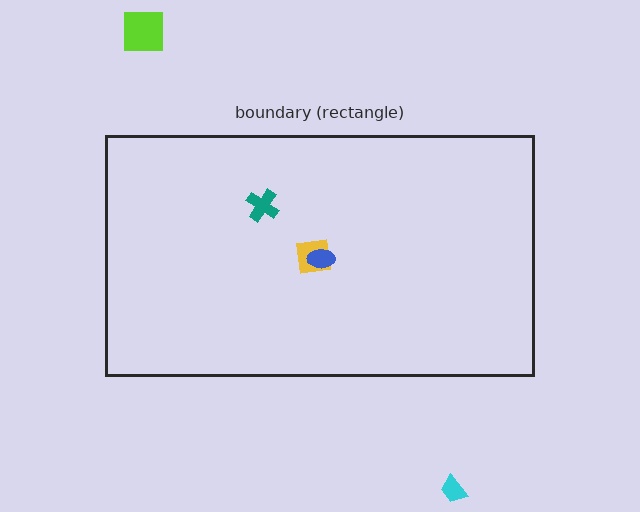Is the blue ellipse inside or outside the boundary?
Inside.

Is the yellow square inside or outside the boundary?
Inside.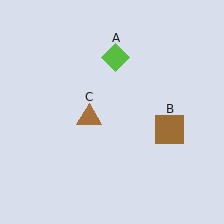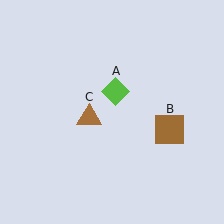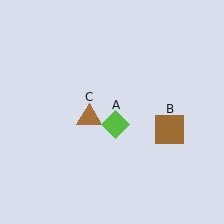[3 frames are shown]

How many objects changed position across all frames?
1 object changed position: lime diamond (object A).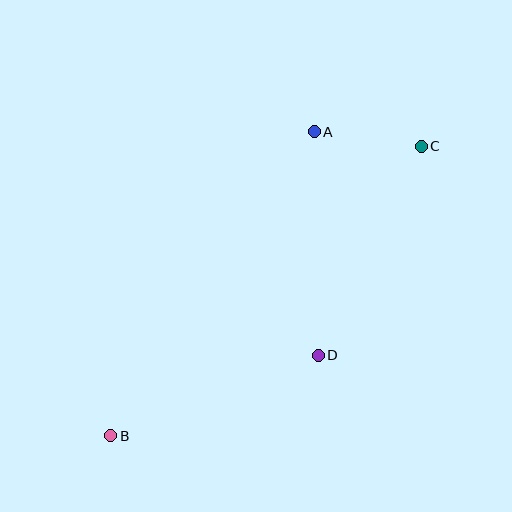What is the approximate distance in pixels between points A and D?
The distance between A and D is approximately 224 pixels.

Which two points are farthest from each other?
Points B and C are farthest from each other.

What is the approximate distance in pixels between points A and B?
The distance between A and B is approximately 366 pixels.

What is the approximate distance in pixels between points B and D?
The distance between B and D is approximately 223 pixels.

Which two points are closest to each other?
Points A and C are closest to each other.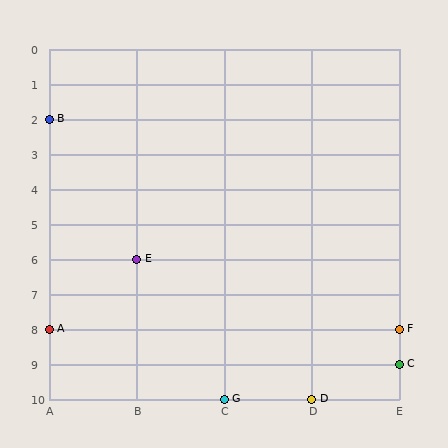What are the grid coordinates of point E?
Point E is at grid coordinates (B, 6).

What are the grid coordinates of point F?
Point F is at grid coordinates (E, 8).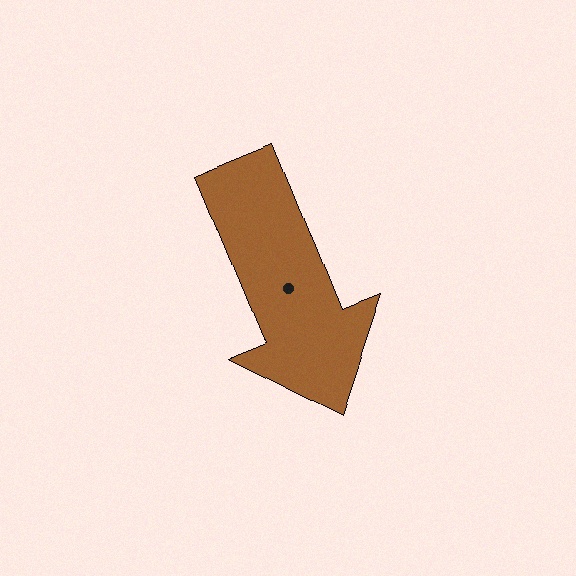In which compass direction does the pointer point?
South.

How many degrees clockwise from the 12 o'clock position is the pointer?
Approximately 158 degrees.